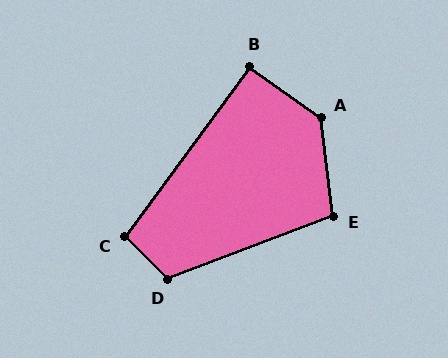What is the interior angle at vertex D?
Approximately 114 degrees (obtuse).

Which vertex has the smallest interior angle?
B, at approximately 91 degrees.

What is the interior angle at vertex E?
Approximately 104 degrees (obtuse).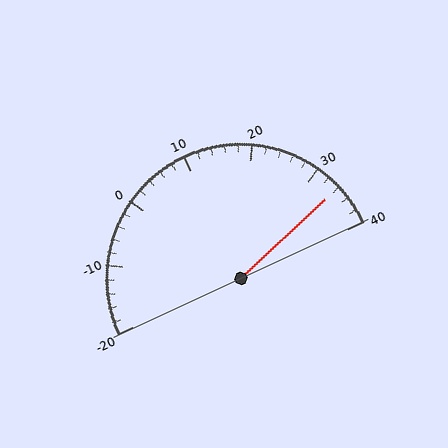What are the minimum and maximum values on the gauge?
The gauge ranges from -20 to 40.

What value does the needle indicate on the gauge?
The needle indicates approximately 34.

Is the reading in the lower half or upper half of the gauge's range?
The reading is in the upper half of the range (-20 to 40).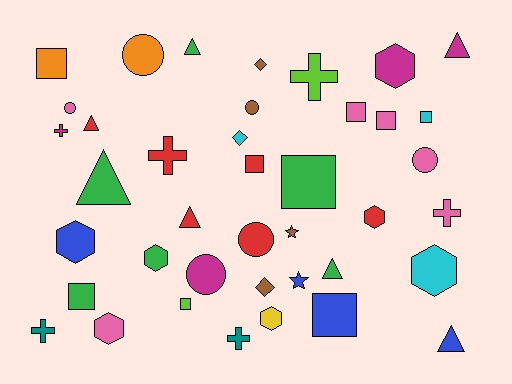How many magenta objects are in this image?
There are 4 magenta objects.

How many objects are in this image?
There are 40 objects.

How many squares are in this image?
There are 9 squares.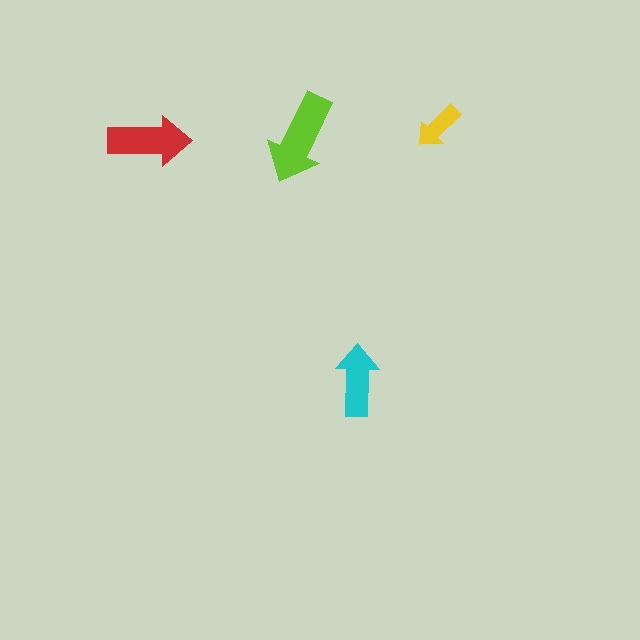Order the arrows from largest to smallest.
the lime one, the red one, the cyan one, the yellow one.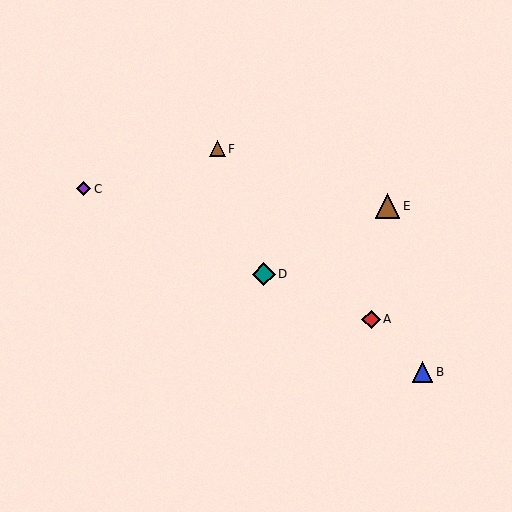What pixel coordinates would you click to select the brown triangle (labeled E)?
Click at (387, 206) to select the brown triangle E.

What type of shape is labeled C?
Shape C is a purple diamond.